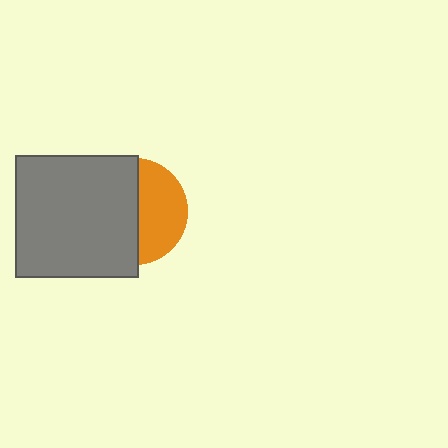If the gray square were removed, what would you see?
You would see the complete orange circle.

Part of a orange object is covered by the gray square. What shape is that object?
It is a circle.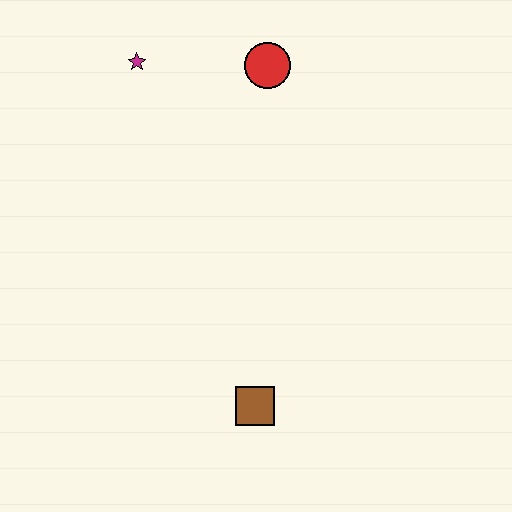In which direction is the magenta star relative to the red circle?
The magenta star is to the left of the red circle.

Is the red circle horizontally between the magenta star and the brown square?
No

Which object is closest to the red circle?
The magenta star is closest to the red circle.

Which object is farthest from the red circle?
The brown square is farthest from the red circle.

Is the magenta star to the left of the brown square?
Yes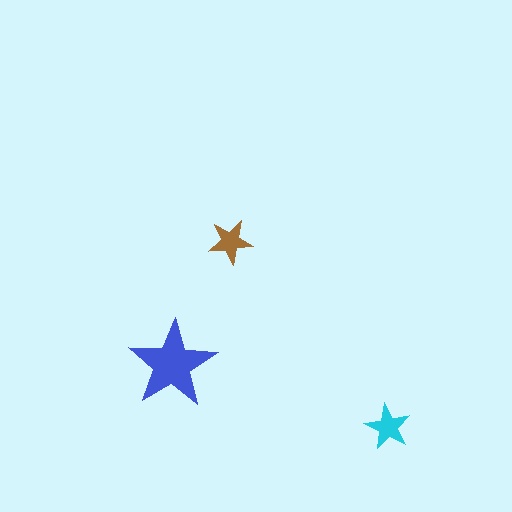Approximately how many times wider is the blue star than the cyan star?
About 2 times wider.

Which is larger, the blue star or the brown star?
The blue one.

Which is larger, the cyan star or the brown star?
The cyan one.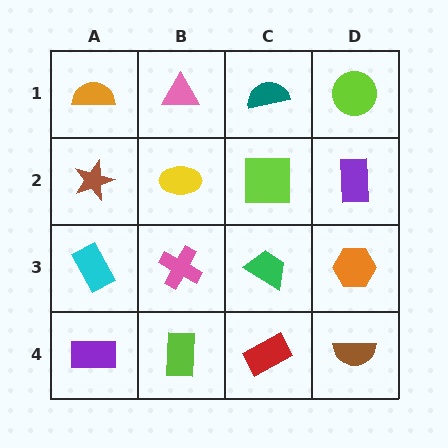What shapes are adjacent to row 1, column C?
A lime square (row 2, column C), a pink triangle (row 1, column B), a lime circle (row 1, column D).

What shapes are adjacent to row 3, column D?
A purple rectangle (row 2, column D), a brown semicircle (row 4, column D), a green trapezoid (row 3, column C).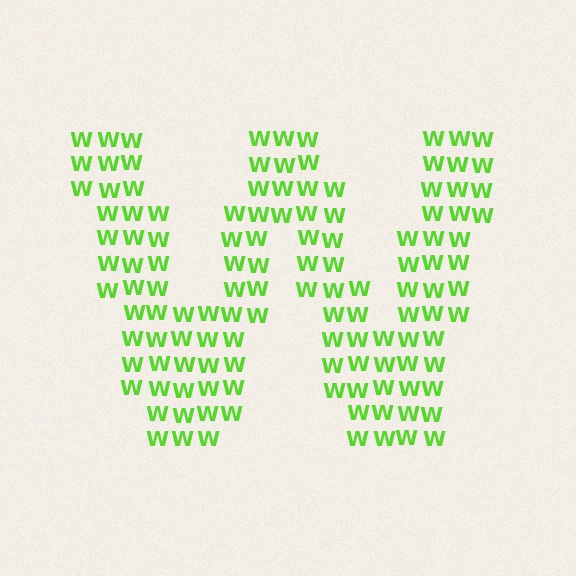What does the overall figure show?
The overall figure shows the letter W.